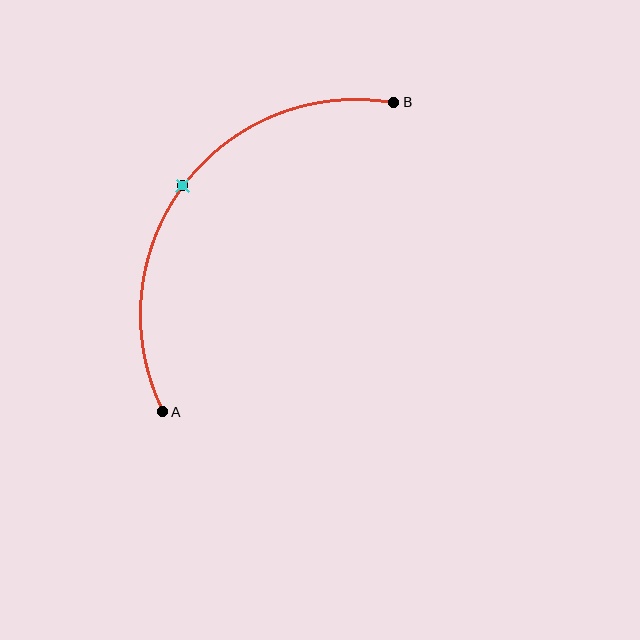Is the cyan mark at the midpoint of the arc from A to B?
Yes. The cyan mark lies on the arc at equal arc-length from both A and B — it is the arc midpoint.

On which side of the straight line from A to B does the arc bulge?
The arc bulges above and to the left of the straight line connecting A and B.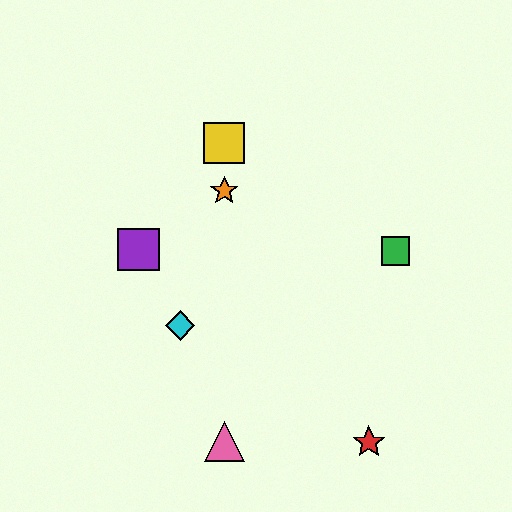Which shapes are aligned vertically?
The blue star, the yellow square, the orange star, the pink triangle are aligned vertically.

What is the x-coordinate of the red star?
The red star is at x≈369.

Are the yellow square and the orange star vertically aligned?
Yes, both are at x≈224.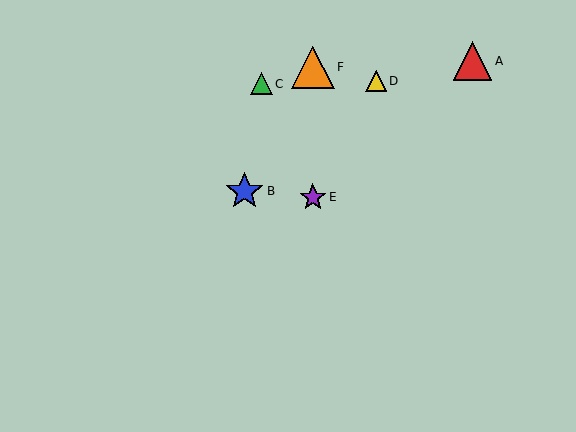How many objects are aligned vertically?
2 objects (E, F) are aligned vertically.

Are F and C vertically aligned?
No, F is at x≈313 and C is at x≈262.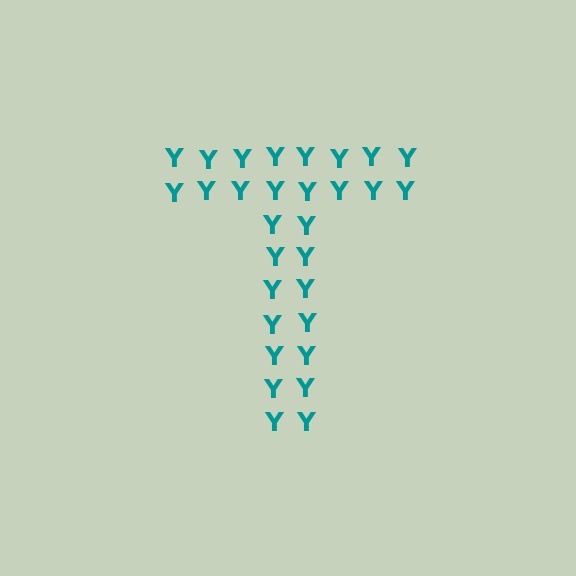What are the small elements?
The small elements are letter Y's.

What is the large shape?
The large shape is the letter T.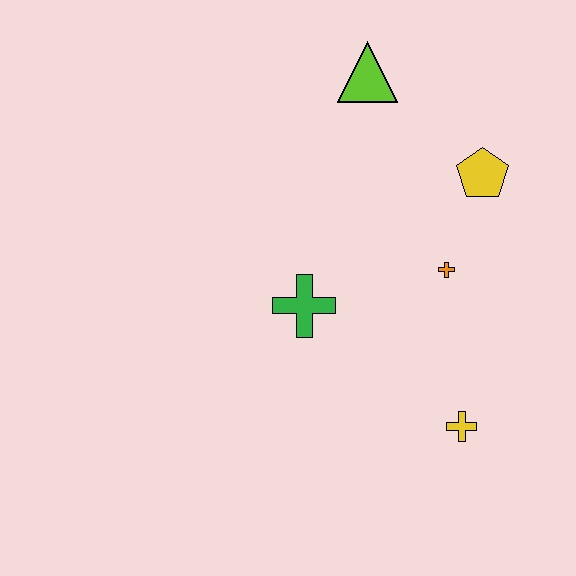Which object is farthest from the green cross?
The lime triangle is farthest from the green cross.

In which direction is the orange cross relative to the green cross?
The orange cross is to the right of the green cross.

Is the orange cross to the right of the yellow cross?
No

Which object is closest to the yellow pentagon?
The orange cross is closest to the yellow pentagon.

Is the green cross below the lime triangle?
Yes